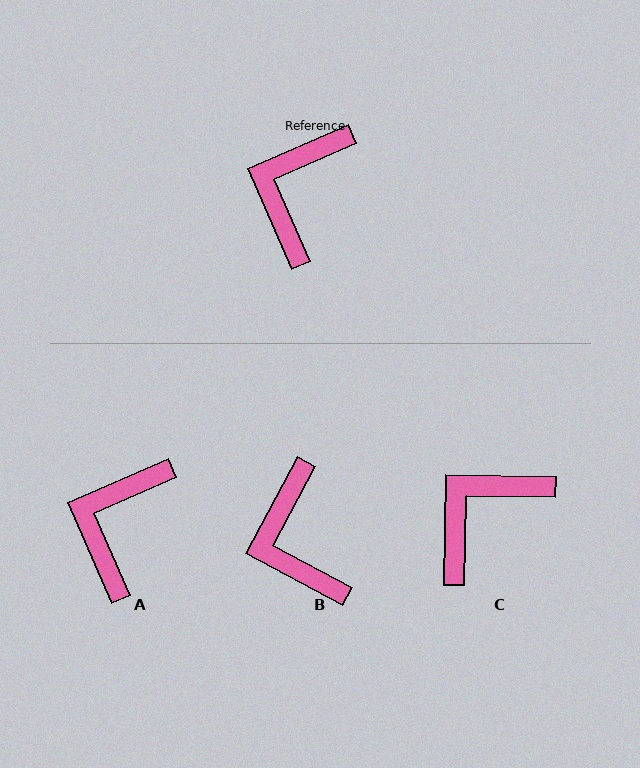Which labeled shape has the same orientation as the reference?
A.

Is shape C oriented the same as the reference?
No, it is off by about 25 degrees.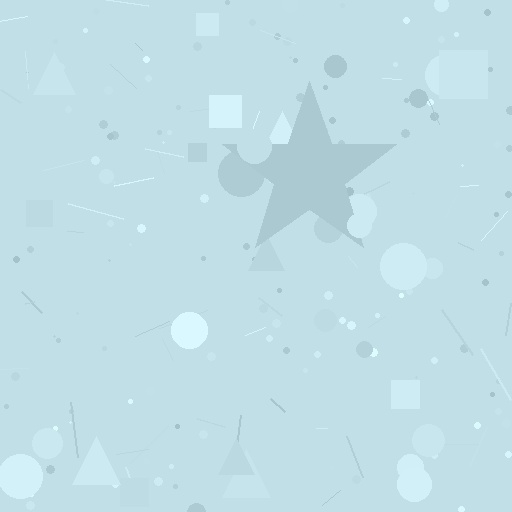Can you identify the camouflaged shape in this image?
The camouflaged shape is a star.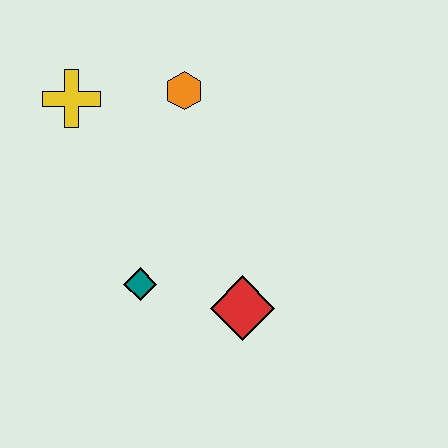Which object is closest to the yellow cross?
The orange hexagon is closest to the yellow cross.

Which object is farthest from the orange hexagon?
The red diamond is farthest from the orange hexagon.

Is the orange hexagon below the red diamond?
No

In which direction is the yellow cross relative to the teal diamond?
The yellow cross is above the teal diamond.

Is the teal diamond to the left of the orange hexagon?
Yes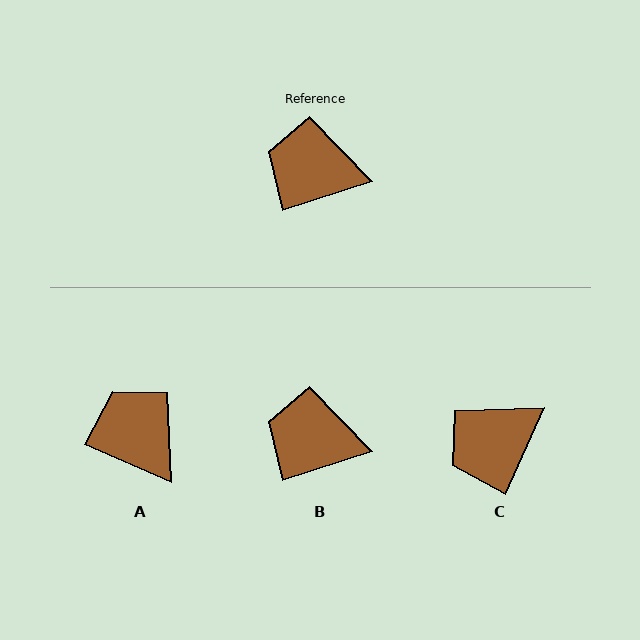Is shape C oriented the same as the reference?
No, it is off by about 48 degrees.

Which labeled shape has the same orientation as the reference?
B.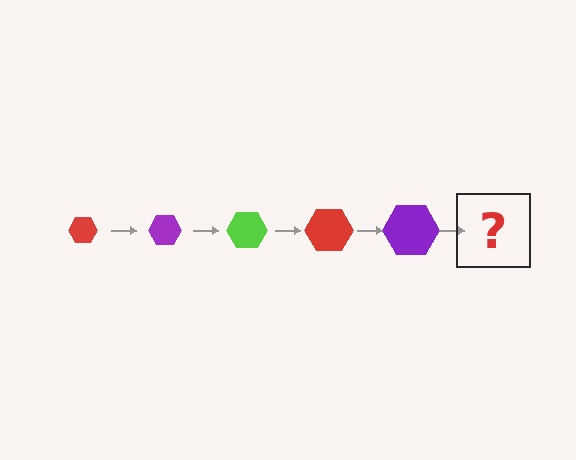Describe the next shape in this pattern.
It should be a lime hexagon, larger than the previous one.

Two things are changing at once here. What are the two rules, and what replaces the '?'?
The two rules are that the hexagon grows larger each step and the color cycles through red, purple, and lime. The '?' should be a lime hexagon, larger than the previous one.